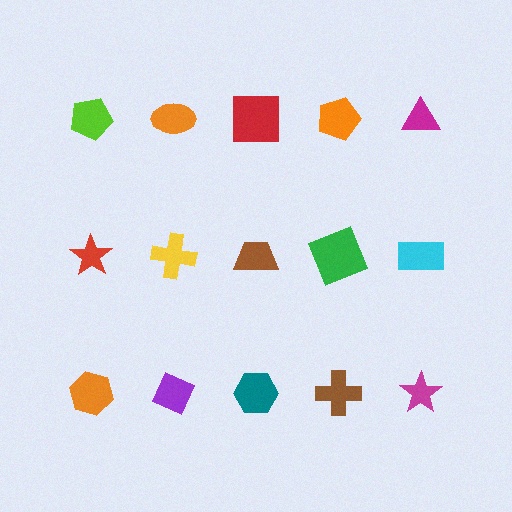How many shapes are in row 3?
5 shapes.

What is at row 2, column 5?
A cyan rectangle.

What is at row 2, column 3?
A brown trapezoid.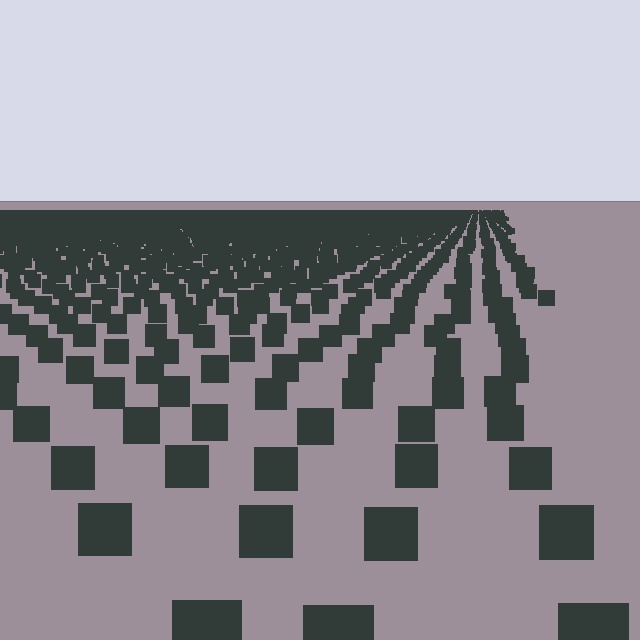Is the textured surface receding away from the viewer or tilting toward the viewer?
The surface is receding away from the viewer. Texture elements get smaller and denser toward the top.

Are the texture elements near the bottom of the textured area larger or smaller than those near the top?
Larger. Near the bottom, elements are closer to the viewer and appear at a bigger on-screen size.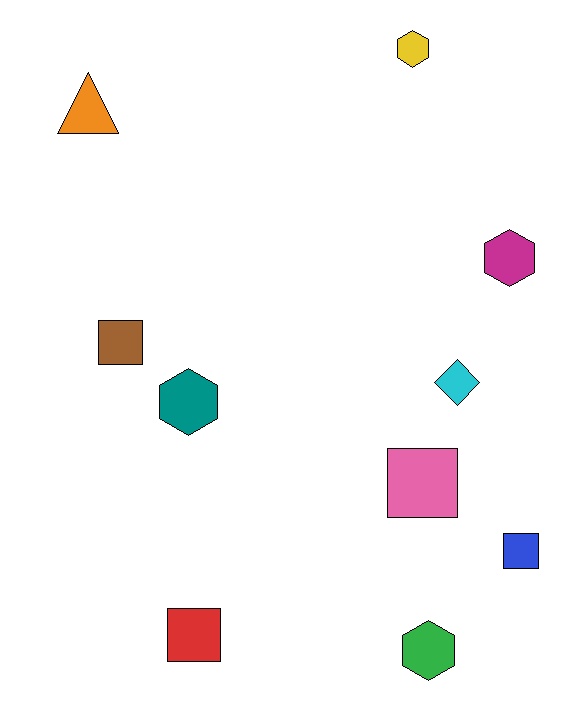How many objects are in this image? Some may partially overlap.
There are 10 objects.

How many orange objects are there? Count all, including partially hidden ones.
There is 1 orange object.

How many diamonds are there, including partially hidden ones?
There is 1 diamond.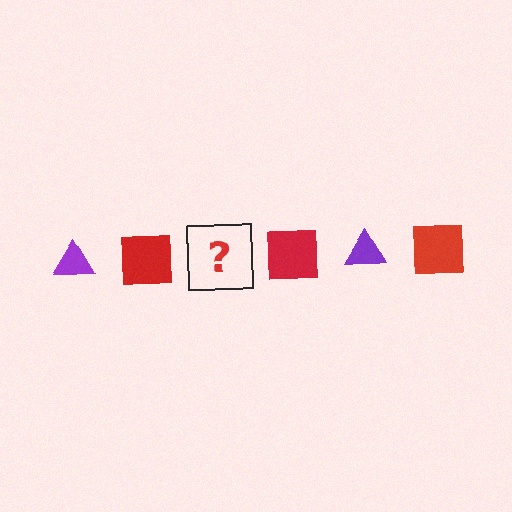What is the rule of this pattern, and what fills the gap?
The rule is that the pattern alternates between purple triangle and red square. The gap should be filled with a purple triangle.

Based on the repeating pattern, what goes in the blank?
The blank should be a purple triangle.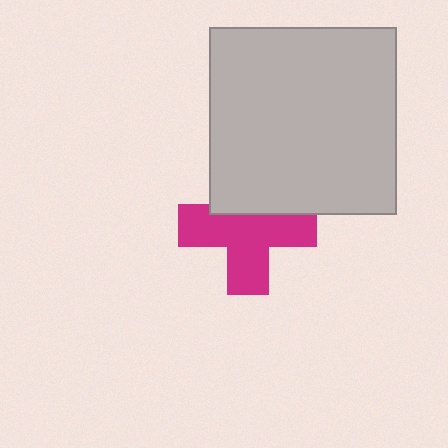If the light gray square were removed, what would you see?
You would see the complete magenta cross.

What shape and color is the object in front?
The object in front is a light gray square.